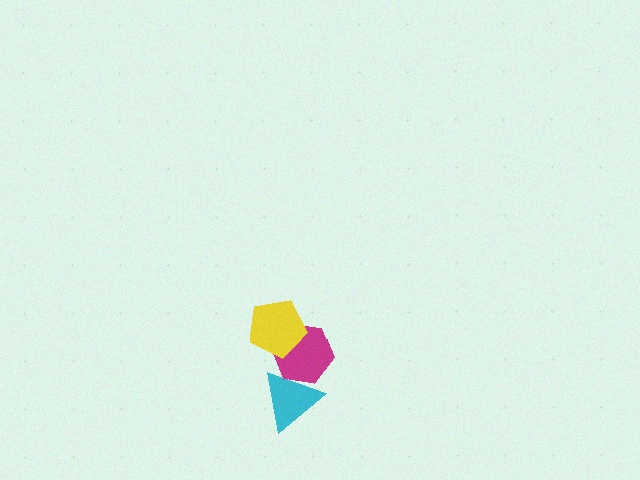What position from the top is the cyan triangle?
The cyan triangle is 3rd from the top.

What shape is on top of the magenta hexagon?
The yellow pentagon is on top of the magenta hexagon.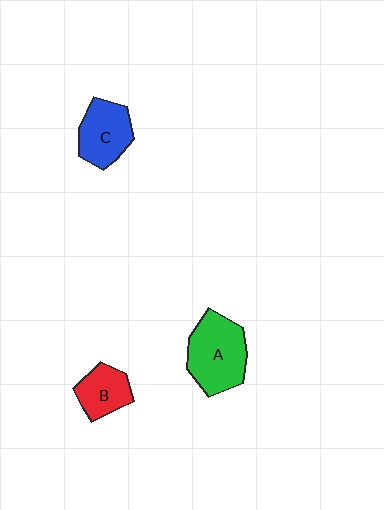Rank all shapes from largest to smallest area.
From largest to smallest: A (green), C (blue), B (red).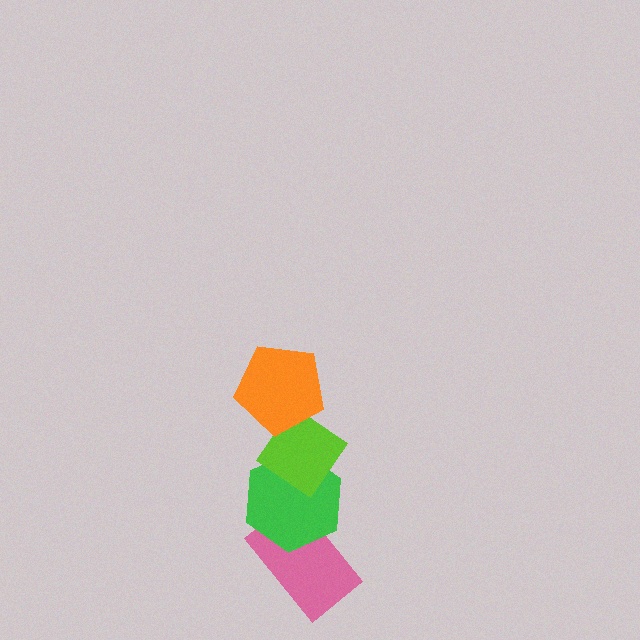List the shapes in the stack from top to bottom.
From top to bottom: the orange pentagon, the lime diamond, the green hexagon, the pink rectangle.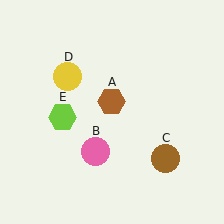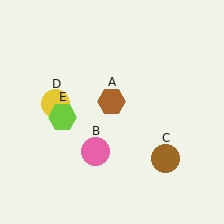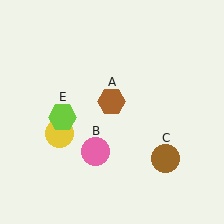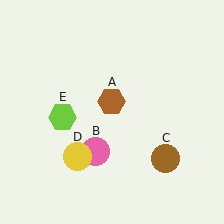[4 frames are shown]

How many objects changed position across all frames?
1 object changed position: yellow circle (object D).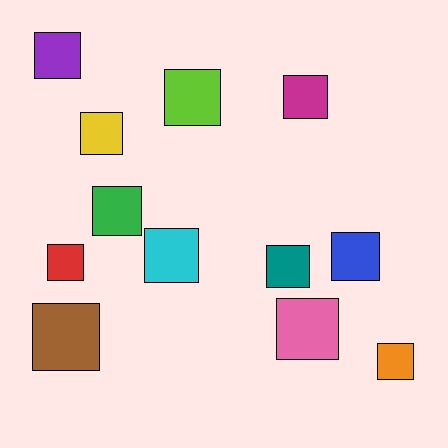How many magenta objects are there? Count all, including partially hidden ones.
There is 1 magenta object.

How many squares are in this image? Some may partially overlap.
There are 12 squares.